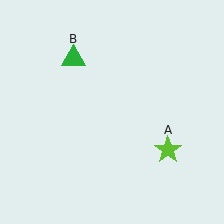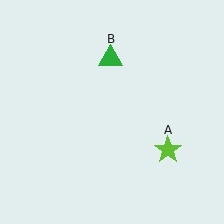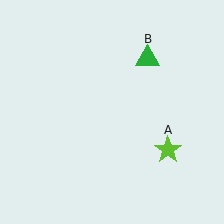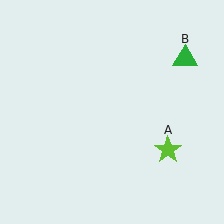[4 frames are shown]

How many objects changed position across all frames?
1 object changed position: green triangle (object B).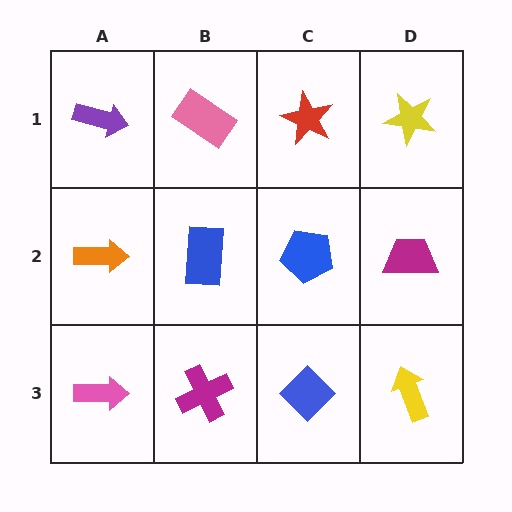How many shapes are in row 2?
4 shapes.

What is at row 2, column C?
A blue pentagon.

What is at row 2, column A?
An orange arrow.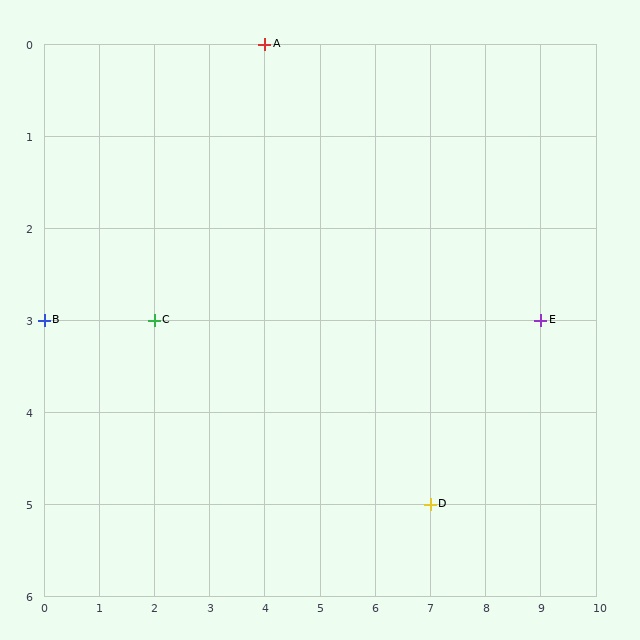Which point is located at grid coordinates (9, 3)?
Point E is at (9, 3).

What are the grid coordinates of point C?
Point C is at grid coordinates (2, 3).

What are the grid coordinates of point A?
Point A is at grid coordinates (4, 0).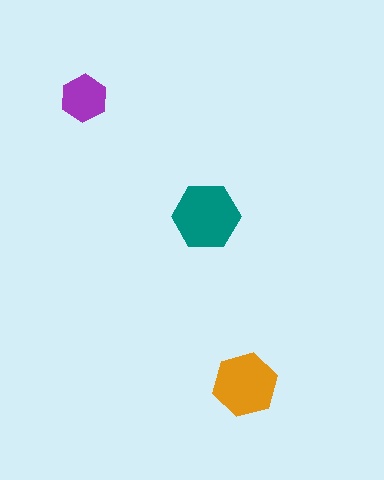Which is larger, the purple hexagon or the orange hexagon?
The orange one.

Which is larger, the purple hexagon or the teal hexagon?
The teal one.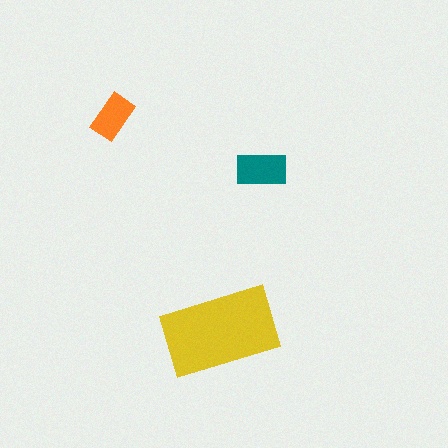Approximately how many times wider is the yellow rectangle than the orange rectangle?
About 2.5 times wider.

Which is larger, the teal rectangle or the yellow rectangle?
The yellow one.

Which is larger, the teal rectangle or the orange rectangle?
The teal one.